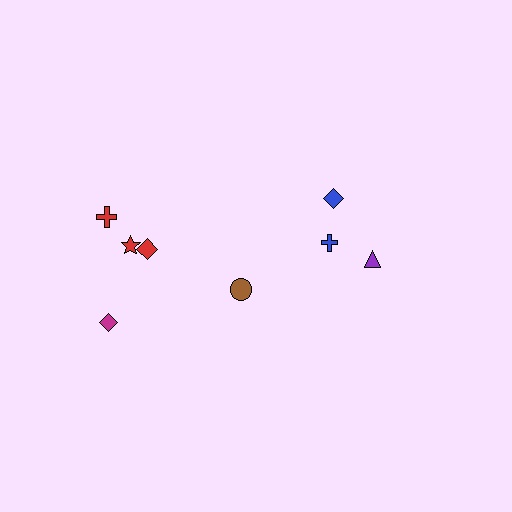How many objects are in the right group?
There are 3 objects.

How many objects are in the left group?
There are 5 objects.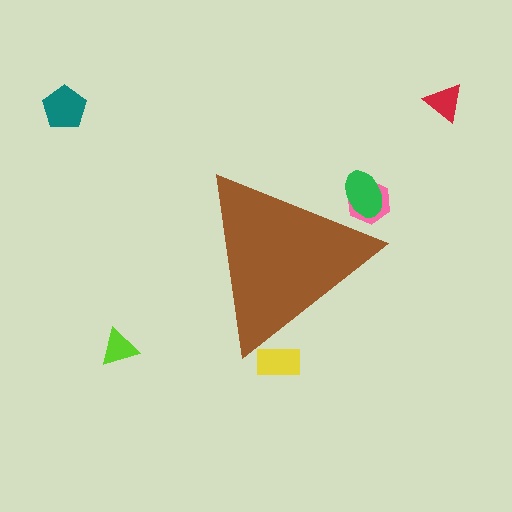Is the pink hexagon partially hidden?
Yes, the pink hexagon is partially hidden behind the brown triangle.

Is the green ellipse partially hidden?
Yes, the green ellipse is partially hidden behind the brown triangle.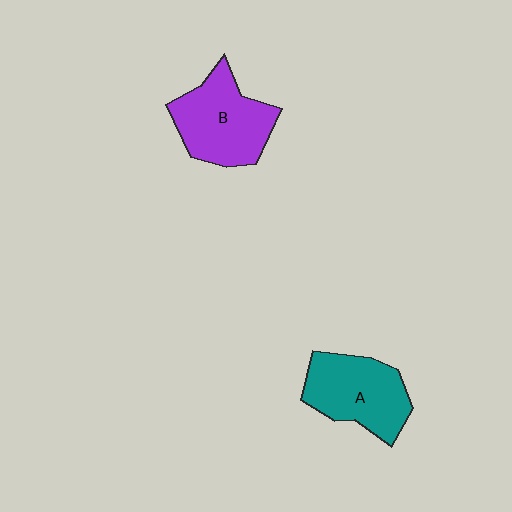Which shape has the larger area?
Shape B (purple).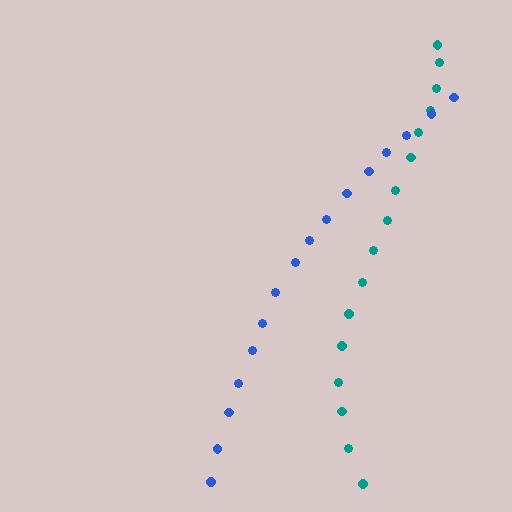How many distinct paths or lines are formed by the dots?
There are 2 distinct paths.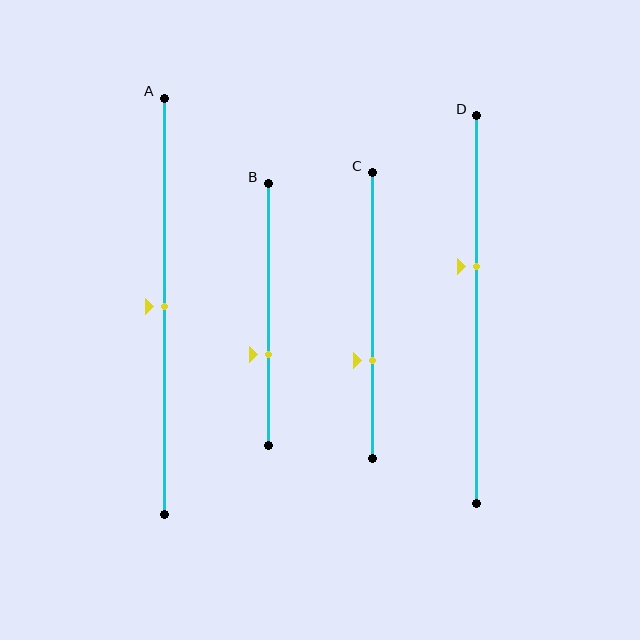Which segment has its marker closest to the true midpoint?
Segment A has its marker closest to the true midpoint.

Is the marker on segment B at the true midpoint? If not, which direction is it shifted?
No, the marker on segment B is shifted downward by about 15% of the segment length.